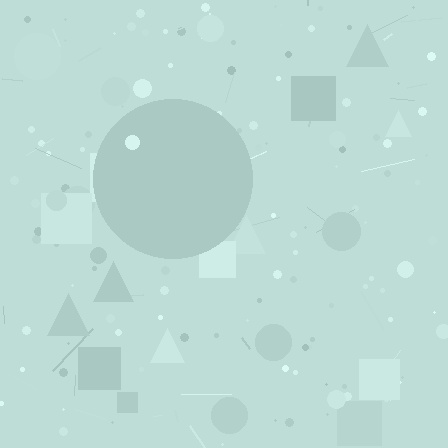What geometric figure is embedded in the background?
A circle is embedded in the background.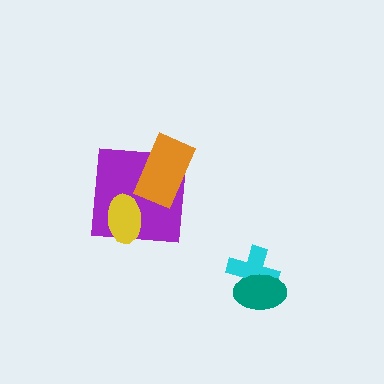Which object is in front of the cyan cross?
The teal ellipse is in front of the cyan cross.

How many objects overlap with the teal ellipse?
1 object overlaps with the teal ellipse.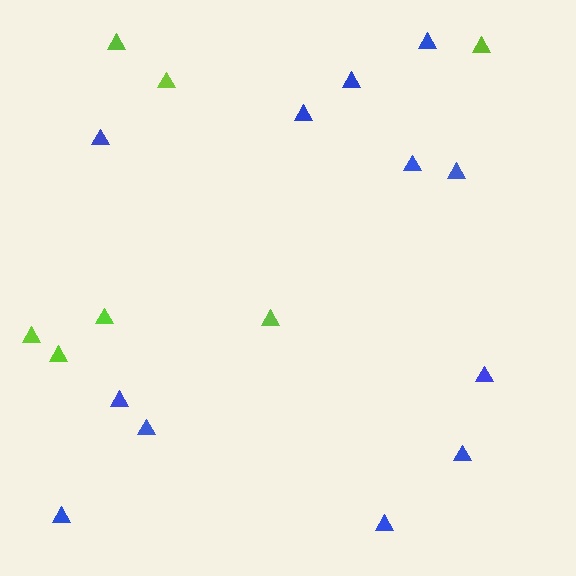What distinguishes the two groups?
There are 2 groups: one group of lime triangles (7) and one group of blue triangles (12).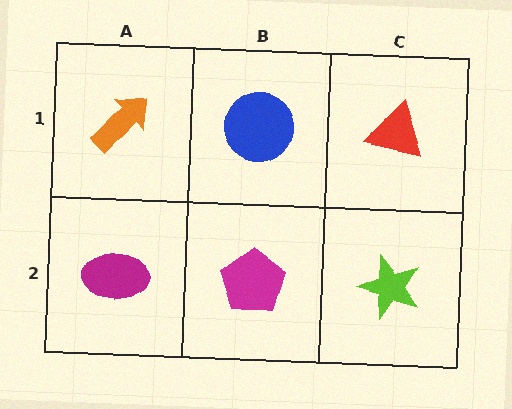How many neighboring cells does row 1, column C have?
2.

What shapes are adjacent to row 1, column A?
A magenta ellipse (row 2, column A), a blue circle (row 1, column B).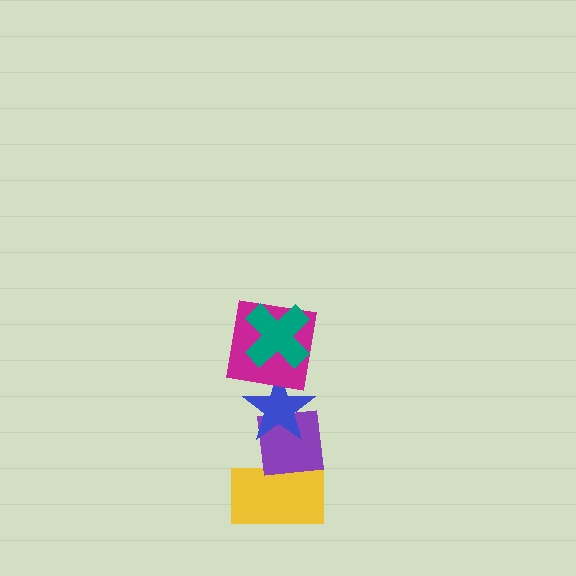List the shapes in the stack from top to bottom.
From top to bottom: the teal cross, the magenta square, the blue star, the purple square, the yellow rectangle.